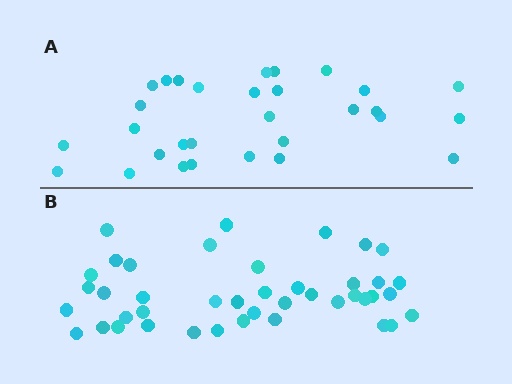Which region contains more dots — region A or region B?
Region B (the bottom region) has more dots.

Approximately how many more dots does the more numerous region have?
Region B has roughly 12 or so more dots than region A.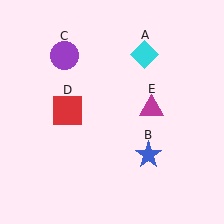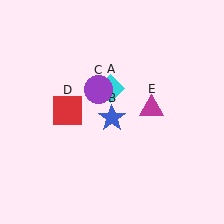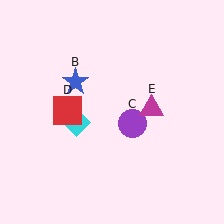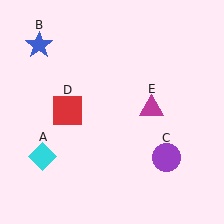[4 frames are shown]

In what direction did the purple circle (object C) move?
The purple circle (object C) moved down and to the right.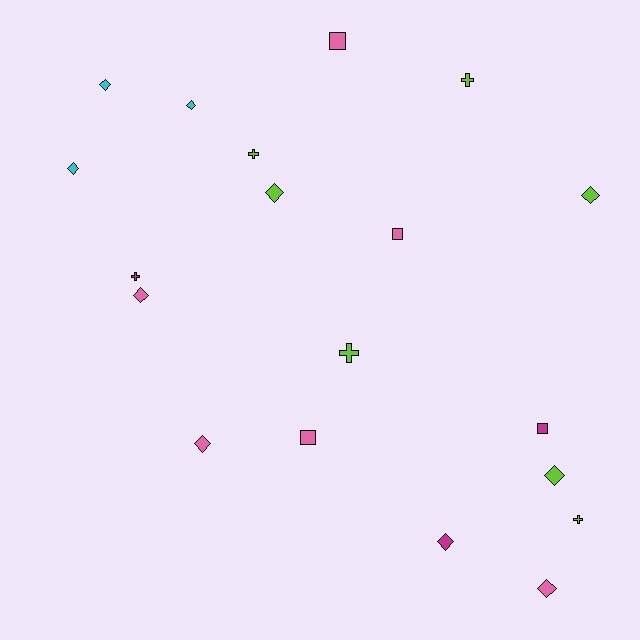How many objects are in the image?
There are 19 objects.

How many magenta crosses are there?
There is 1 magenta cross.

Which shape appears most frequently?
Diamond, with 10 objects.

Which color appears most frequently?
Lime, with 7 objects.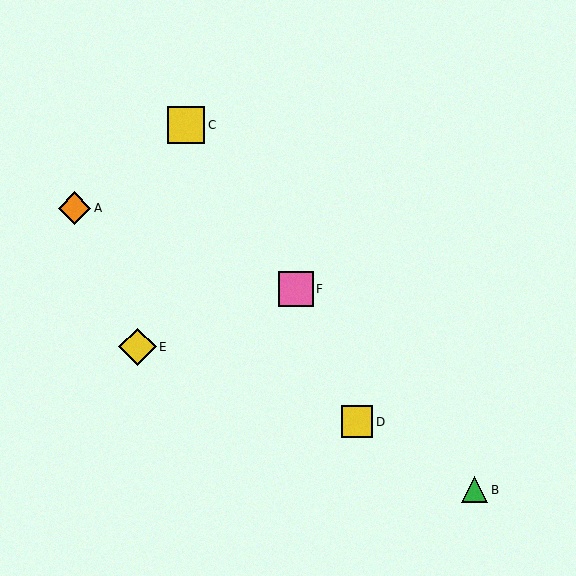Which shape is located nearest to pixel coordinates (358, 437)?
The yellow square (labeled D) at (357, 422) is nearest to that location.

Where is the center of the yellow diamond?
The center of the yellow diamond is at (137, 347).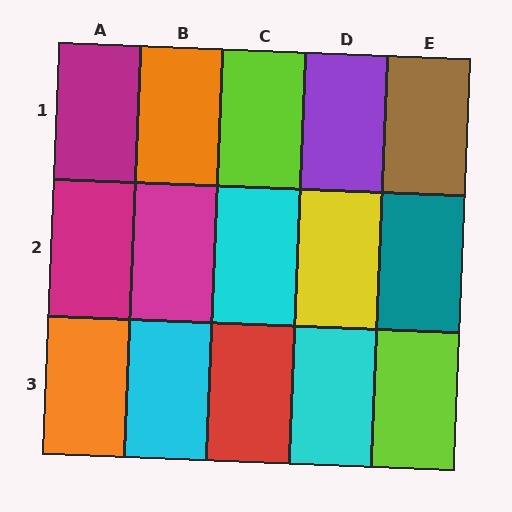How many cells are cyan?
3 cells are cyan.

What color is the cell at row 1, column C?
Lime.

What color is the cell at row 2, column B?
Magenta.